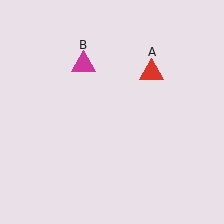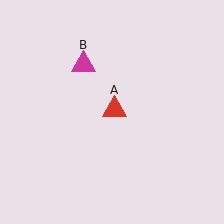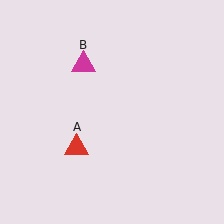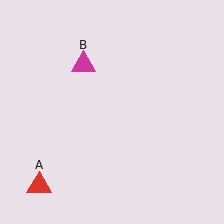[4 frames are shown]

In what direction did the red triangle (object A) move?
The red triangle (object A) moved down and to the left.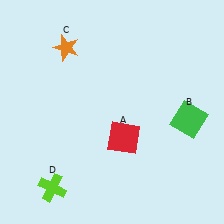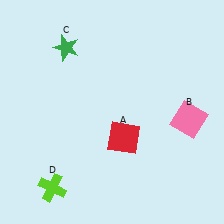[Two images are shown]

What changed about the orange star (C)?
In Image 1, C is orange. In Image 2, it changed to green.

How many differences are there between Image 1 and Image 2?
There are 2 differences between the two images.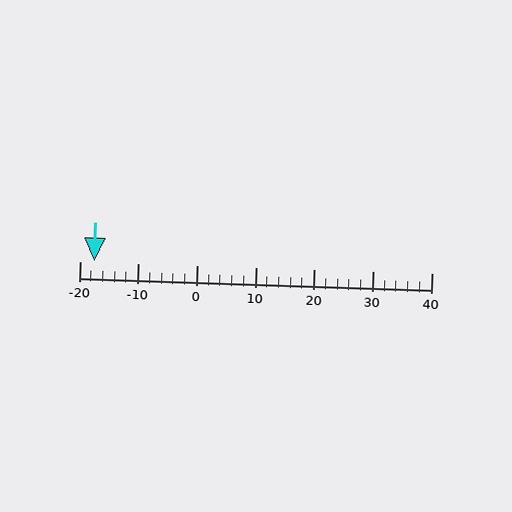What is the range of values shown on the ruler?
The ruler shows values from -20 to 40.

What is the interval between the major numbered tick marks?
The major tick marks are spaced 10 units apart.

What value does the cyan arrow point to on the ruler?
The cyan arrow points to approximately -18.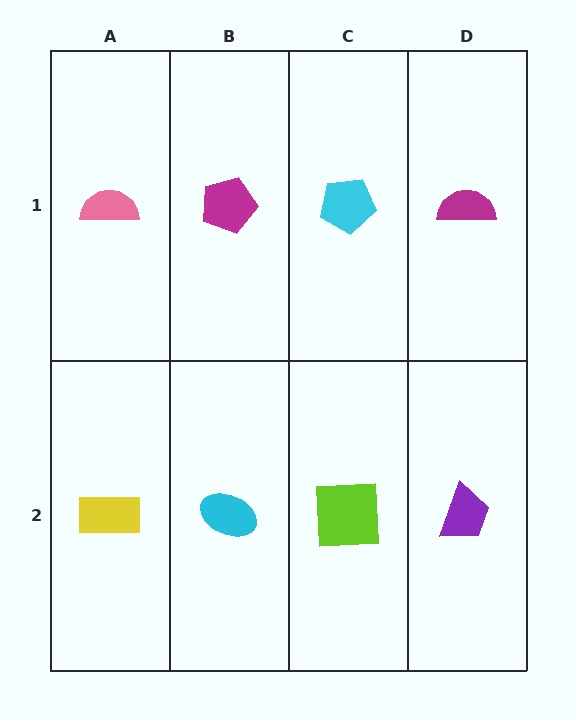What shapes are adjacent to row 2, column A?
A pink semicircle (row 1, column A), a cyan ellipse (row 2, column B).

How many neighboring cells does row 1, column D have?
2.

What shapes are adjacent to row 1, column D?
A purple trapezoid (row 2, column D), a cyan pentagon (row 1, column C).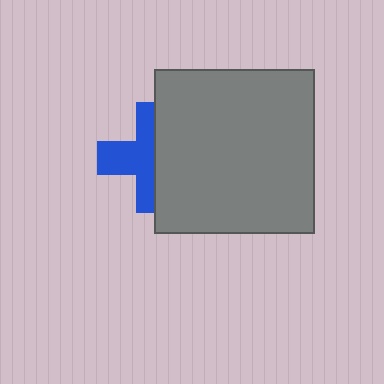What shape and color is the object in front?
The object in front is a gray rectangle.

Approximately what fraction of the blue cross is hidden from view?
Roughly 48% of the blue cross is hidden behind the gray rectangle.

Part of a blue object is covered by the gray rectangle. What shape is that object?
It is a cross.